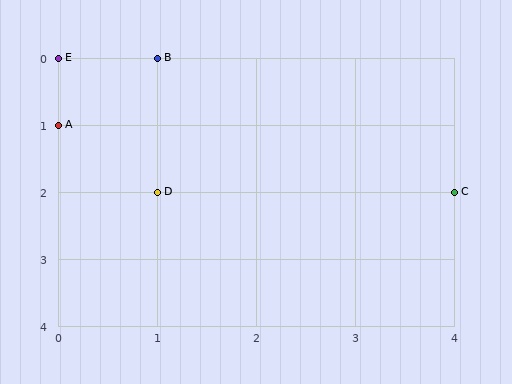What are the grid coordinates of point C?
Point C is at grid coordinates (4, 2).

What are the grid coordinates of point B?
Point B is at grid coordinates (1, 0).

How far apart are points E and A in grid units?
Points E and A are 1 row apart.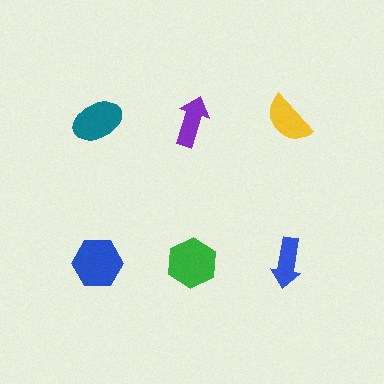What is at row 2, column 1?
A blue hexagon.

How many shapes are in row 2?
3 shapes.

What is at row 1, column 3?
A yellow semicircle.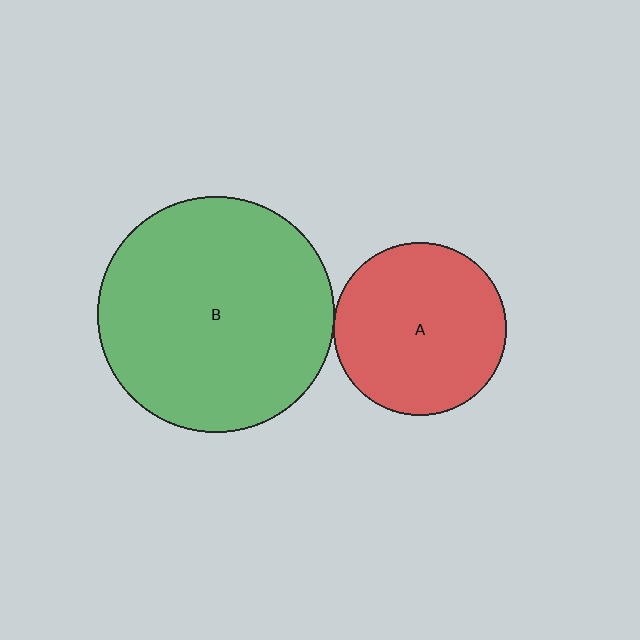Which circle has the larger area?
Circle B (green).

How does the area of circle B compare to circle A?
Approximately 1.9 times.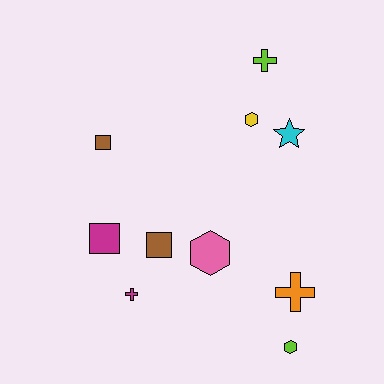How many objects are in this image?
There are 10 objects.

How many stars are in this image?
There is 1 star.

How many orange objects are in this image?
There is 1 orange object.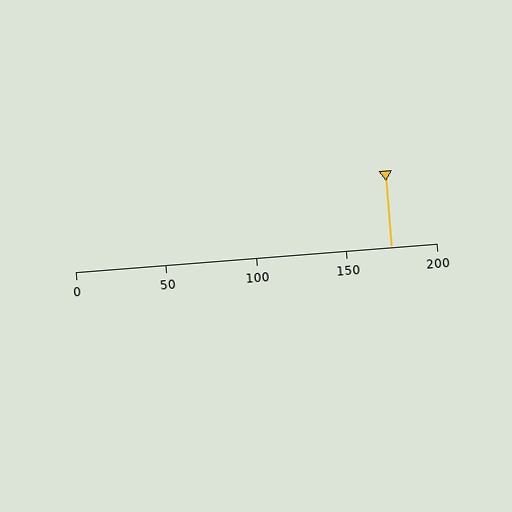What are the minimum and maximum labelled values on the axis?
The axis runs from 0 to 200.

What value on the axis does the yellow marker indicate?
The marker indicates approximately 175.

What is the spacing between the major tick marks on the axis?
The major ticks are spaced 50 apart.